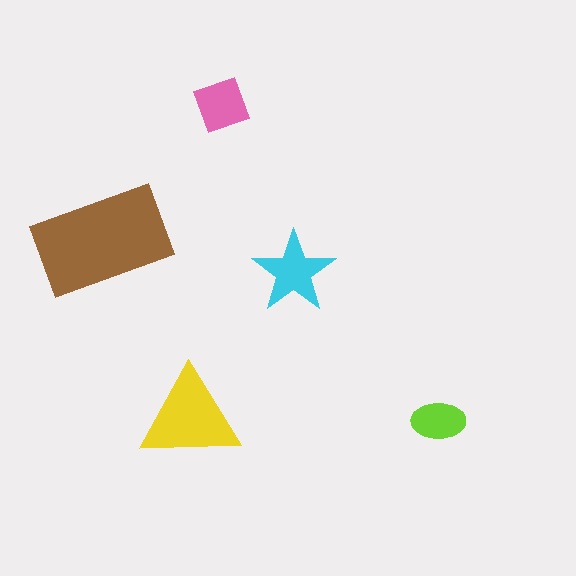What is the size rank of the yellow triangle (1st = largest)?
2nd.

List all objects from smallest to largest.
The lime ellipse, the pink diamond, the cyan star, the yellow triangle, the brown rectangle.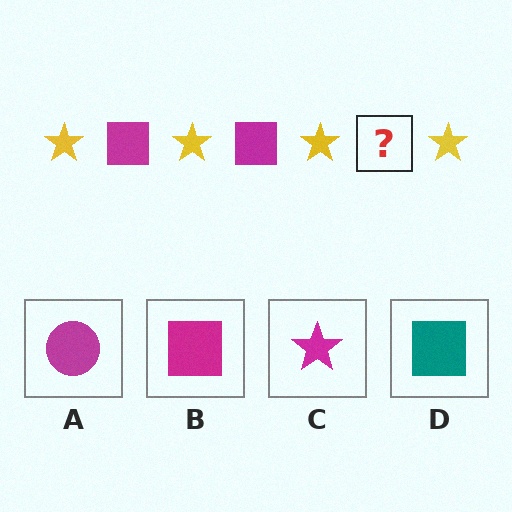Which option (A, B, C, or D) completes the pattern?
B.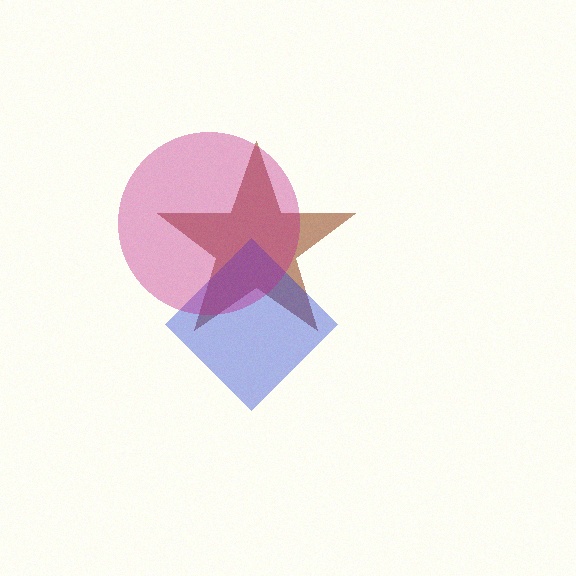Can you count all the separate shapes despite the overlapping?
Yes, there are 3 separate shapes.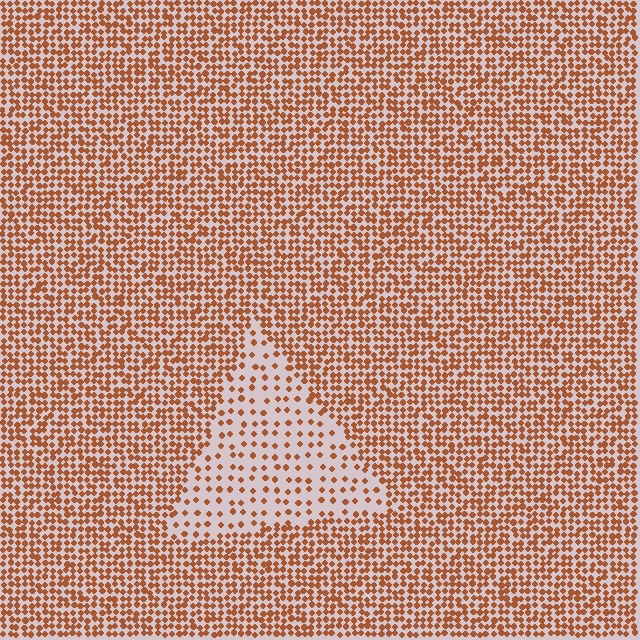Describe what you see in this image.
The image contains small brown elements arranged at two different densities. A triangle-shaped region is visible where the elements are less densely packed than the surrounding area.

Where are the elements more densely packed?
The elements are more densely packed outside the triangle boundary.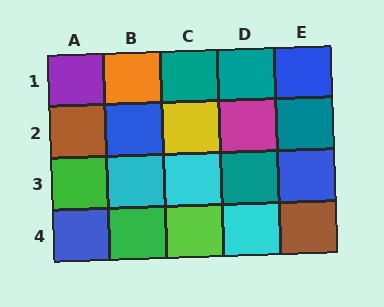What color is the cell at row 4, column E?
Brown.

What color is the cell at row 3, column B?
Cyan.